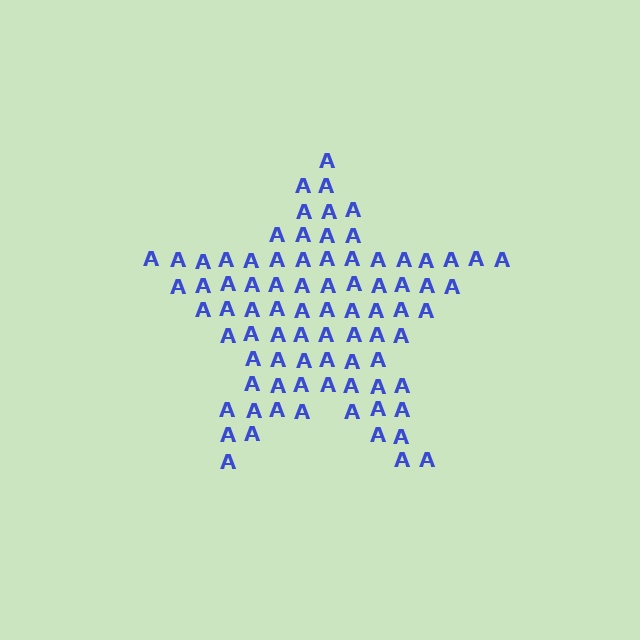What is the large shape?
The large shape is a star.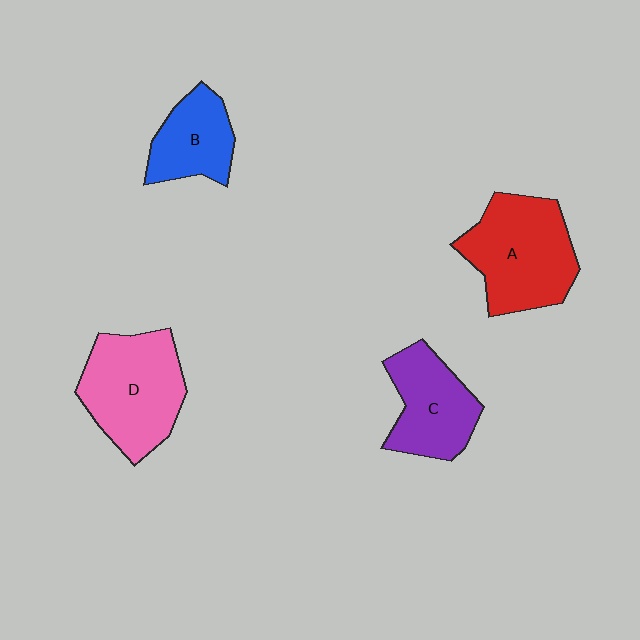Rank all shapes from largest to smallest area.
From largest to smallest: A (red), D (pink), C (purple), B (blue).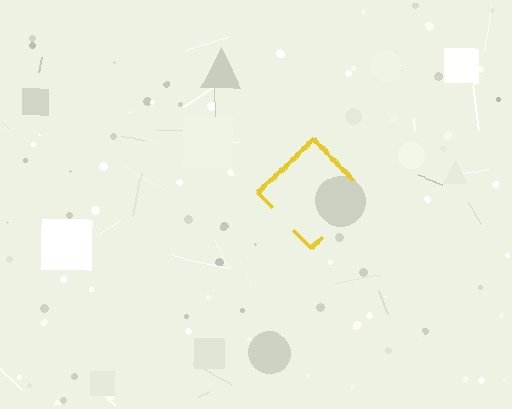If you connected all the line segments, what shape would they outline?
They would outline a diamond.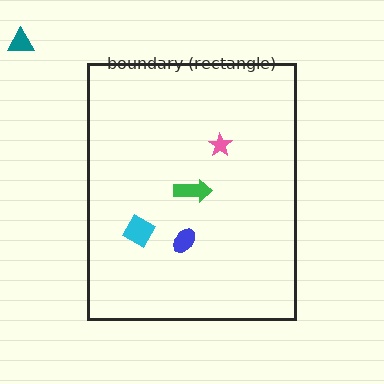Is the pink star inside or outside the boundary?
Inside.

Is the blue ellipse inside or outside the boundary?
Inside.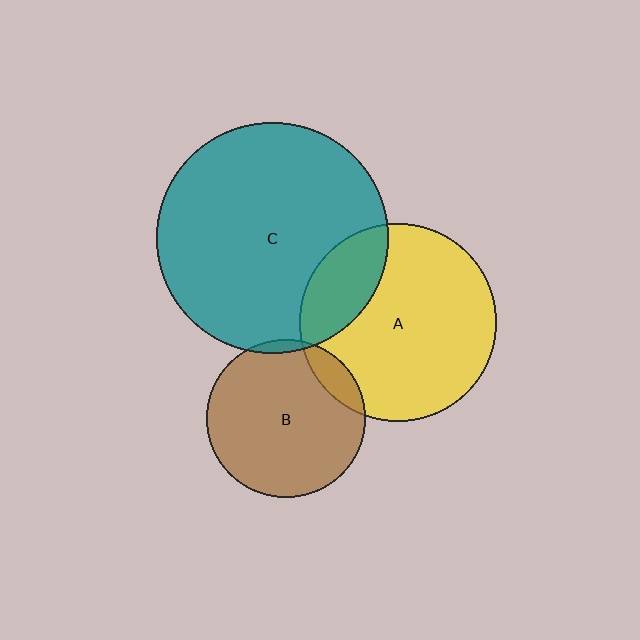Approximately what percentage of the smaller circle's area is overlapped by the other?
Approximately 10%.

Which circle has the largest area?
Circle C (teal).